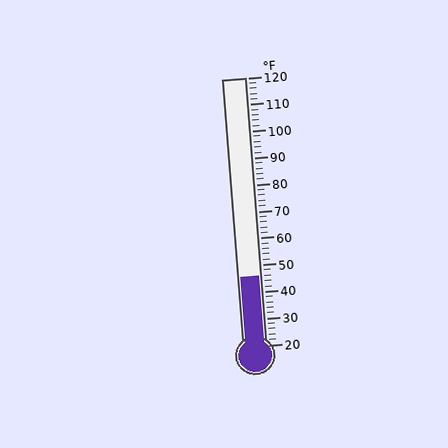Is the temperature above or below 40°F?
The temperature is above 40°F.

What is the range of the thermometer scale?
The thermometer scale ranges from 20°F to 120°F.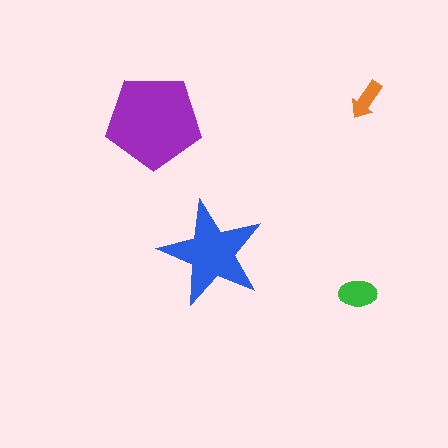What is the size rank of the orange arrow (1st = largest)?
4th.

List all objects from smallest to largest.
The orange arrow, the green ellipse, the blue star, the purple pentagon.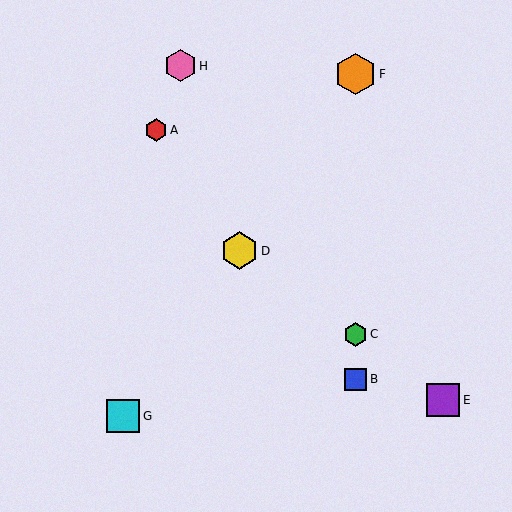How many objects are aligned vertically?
3 objects (B, C, F) are aligned vertically.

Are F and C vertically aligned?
Yes, both are at x≈355.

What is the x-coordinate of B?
Object B is at x≈355.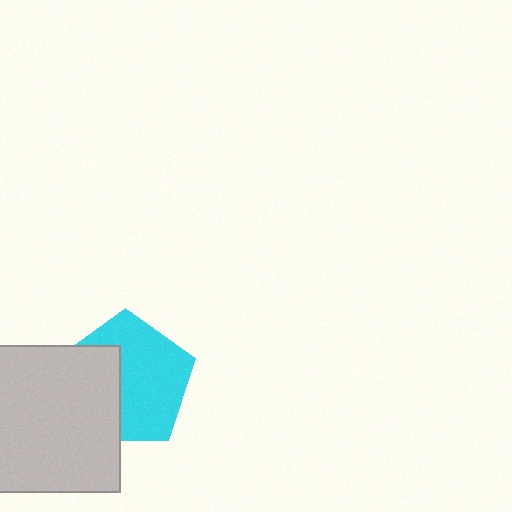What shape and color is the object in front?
The object in front is a light gray rectangle.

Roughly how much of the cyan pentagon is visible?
About half of it is visible (roughly 61%).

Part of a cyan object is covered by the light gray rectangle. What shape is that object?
It is a pentagon.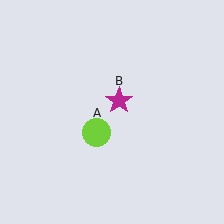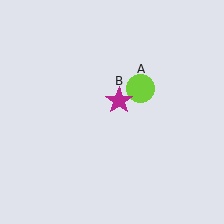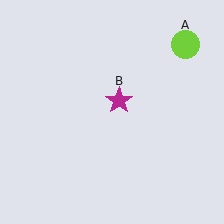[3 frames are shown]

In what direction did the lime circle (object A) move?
The lime circle (object A) moved up and to the right.